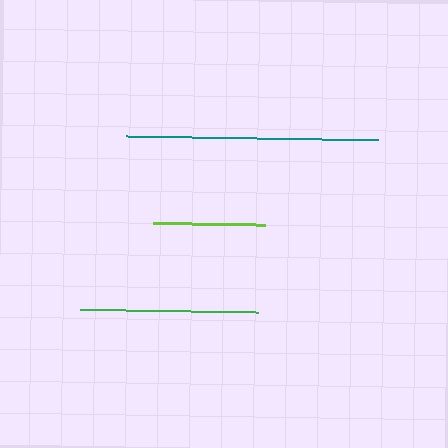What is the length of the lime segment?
The lime segment is approximately 112 pixels long.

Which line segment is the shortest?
The lime line is the shortest at approximately 112 pixels.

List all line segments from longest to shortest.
From longest to shortest: teal, green, lime.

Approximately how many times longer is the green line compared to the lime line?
The green line is approximately 1.6 times the length of the lime line.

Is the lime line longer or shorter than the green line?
The green line is longer than the lime line.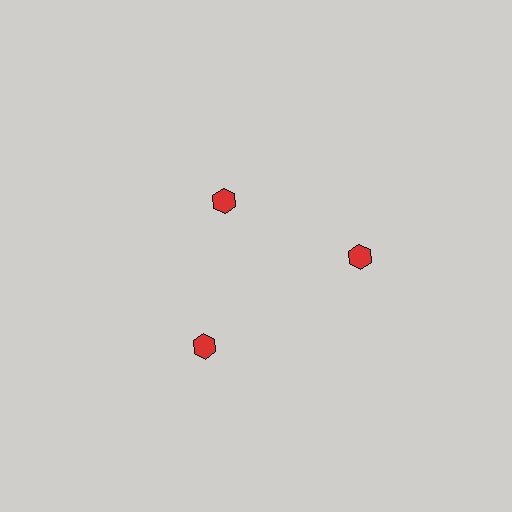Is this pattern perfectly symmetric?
No. The 3 red hexagons are arranged in a ring, but one element near the 11 o'clock position is pulled inward toward the center, breaking the 3-fold rotational symmetry.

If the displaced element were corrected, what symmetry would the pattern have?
It would have 3-fold rotational symmetry — the pattern would map onto itself every 120 degrees.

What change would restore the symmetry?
The symmetry would be restored by moving it outward, back onto the ring so that all 3 hexagons sit at equal angles and equal distance from the center.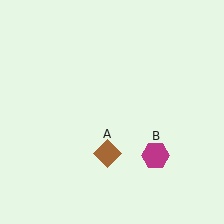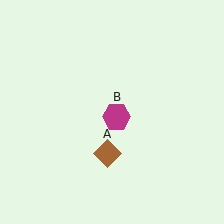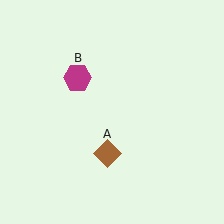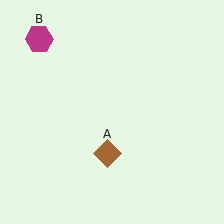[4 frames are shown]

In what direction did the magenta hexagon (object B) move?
The magenta hexagon (object B) moved up and to the left.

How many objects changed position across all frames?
1 object changed position: magenta hexagon (object B).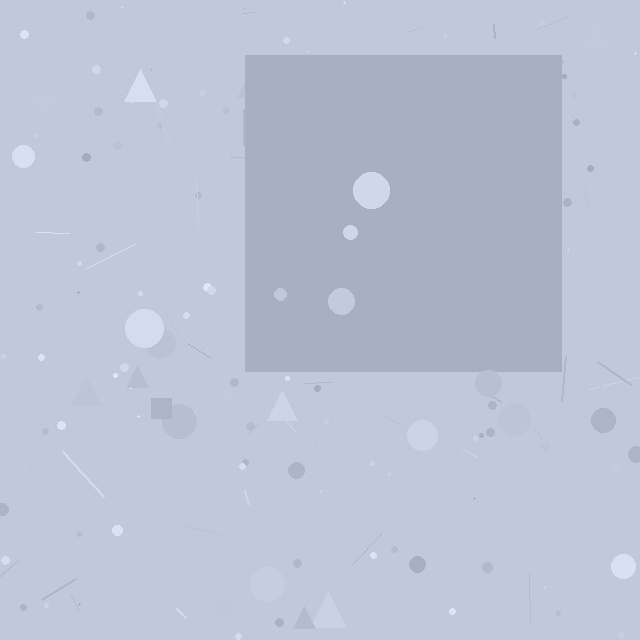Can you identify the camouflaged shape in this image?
The camouflaged shape is a square.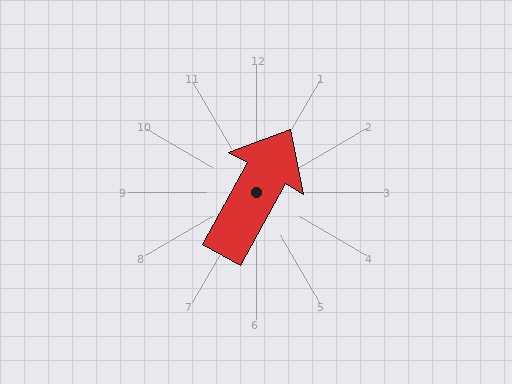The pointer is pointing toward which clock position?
Roughly 1 o'clock.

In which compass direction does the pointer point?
Northeast.